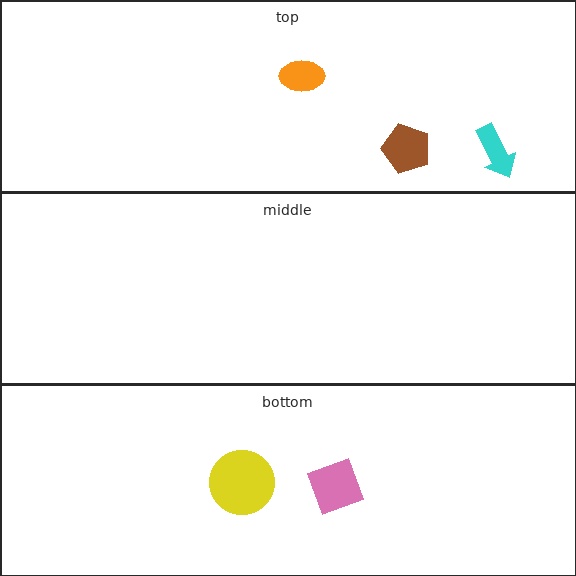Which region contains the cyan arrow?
The top region.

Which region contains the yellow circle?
The bottom region.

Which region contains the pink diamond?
The bottom region.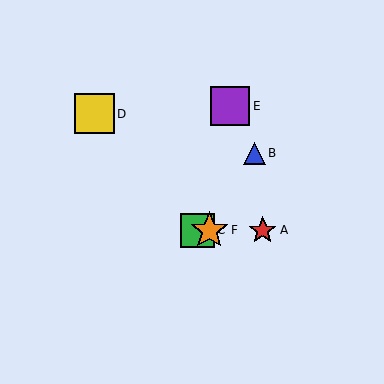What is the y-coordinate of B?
Object B is at y≈153.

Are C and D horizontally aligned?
No, C is at y≈230 and D is at y≈114.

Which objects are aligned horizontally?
Objects A, C, F are aligned horizontally.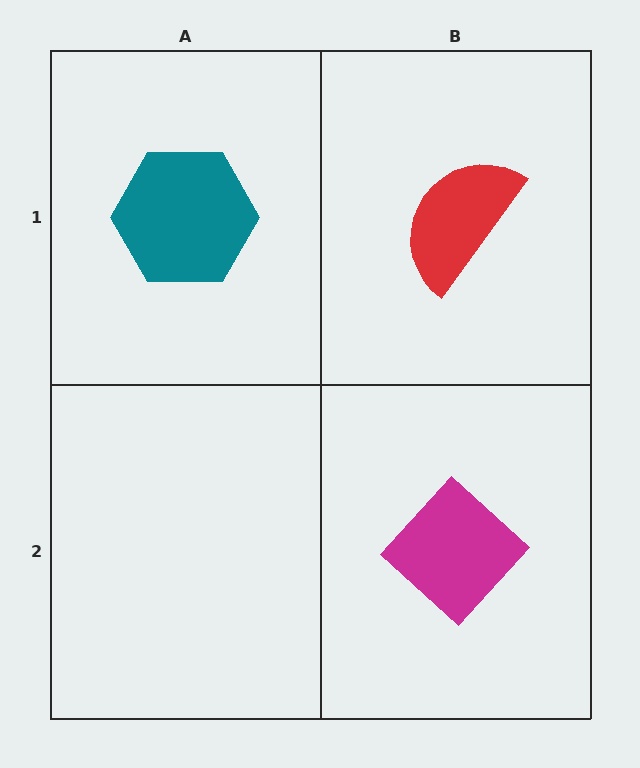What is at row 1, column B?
A red semicircle.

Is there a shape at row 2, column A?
No, that cell is empty.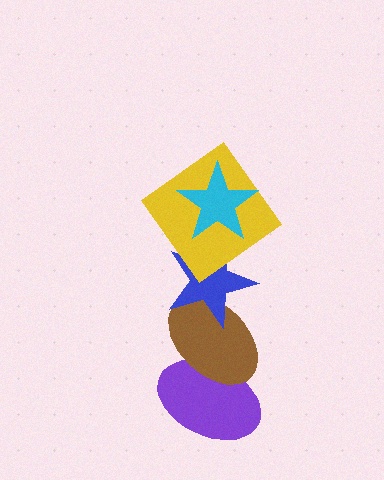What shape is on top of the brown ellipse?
The blue star is on top of the brown ellipse.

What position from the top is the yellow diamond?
The yellow diamond is 2nd from the top.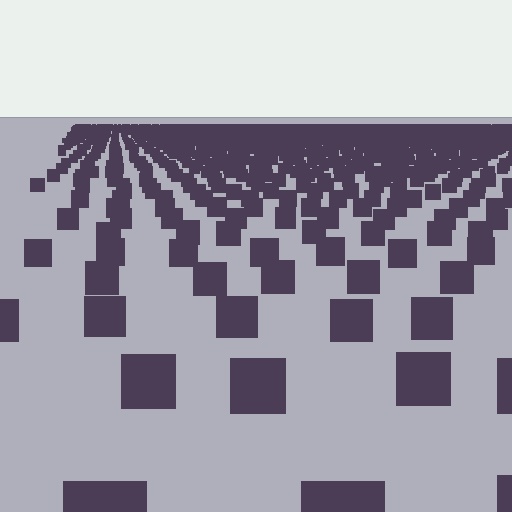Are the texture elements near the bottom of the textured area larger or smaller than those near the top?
Larger. Near the bottom, elements are closer to the viewer and appear at a bigger on-screen size.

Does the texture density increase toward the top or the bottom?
Density increases toward the top.